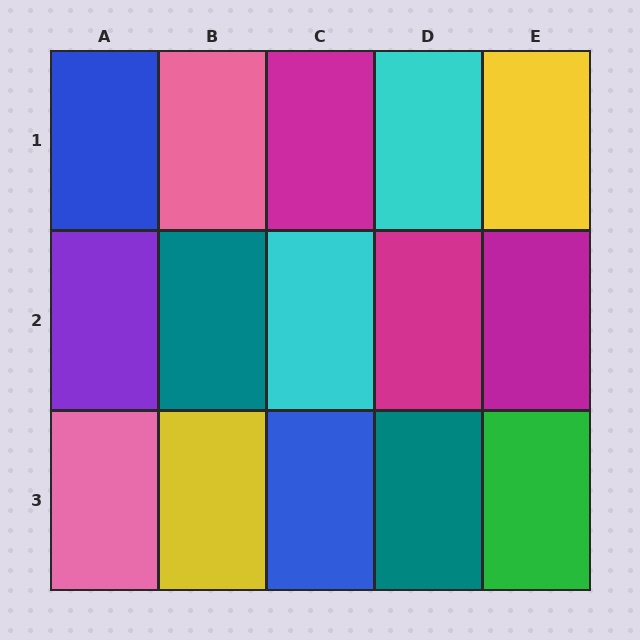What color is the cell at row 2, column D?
Magenta.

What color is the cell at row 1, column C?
Magenta.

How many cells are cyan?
2 cells are cyan.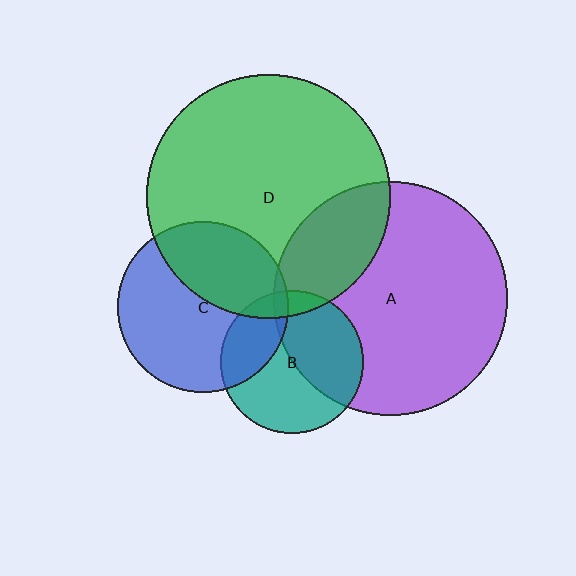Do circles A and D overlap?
Yes.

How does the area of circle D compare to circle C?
Approximately 2.0 times.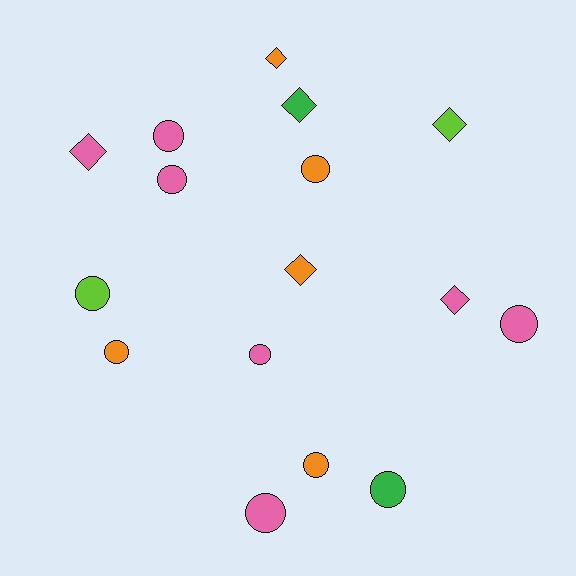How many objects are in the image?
There are 16 objects.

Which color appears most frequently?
Pink, with 7 objects.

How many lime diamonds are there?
There is 1 lime diamond.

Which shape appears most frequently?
Circle, with 10 objects.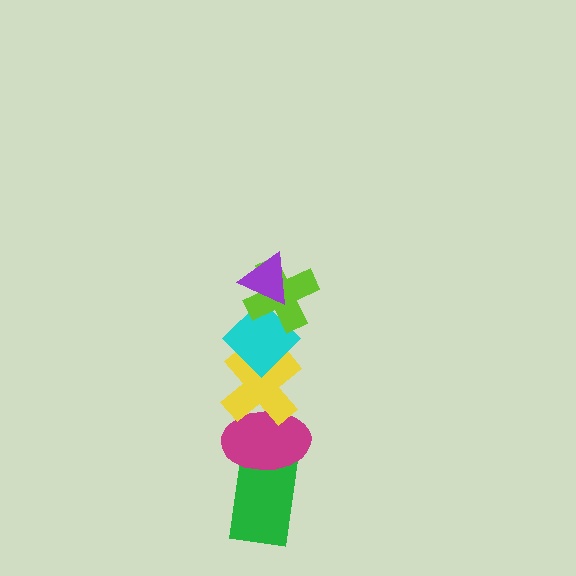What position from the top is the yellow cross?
The yellow cross is 4th from the top.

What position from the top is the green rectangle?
The green rectangle is 6th from the top.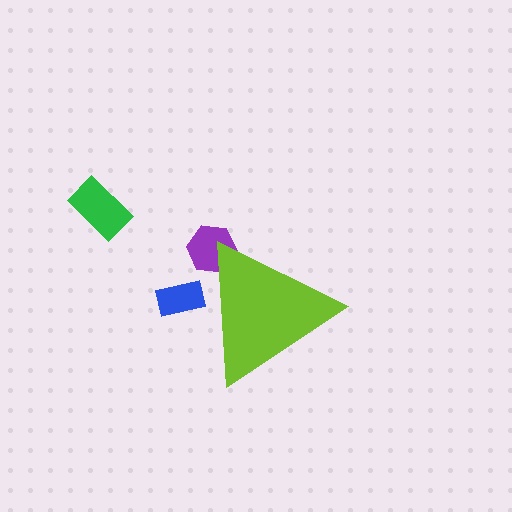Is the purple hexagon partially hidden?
Yes, the purple hexagon is partially hidden behind the lime triangle.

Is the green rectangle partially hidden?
No, the green rectangle is fully visible.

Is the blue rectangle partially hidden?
Yes, the blue rectangle is partially hidden behind the lime triangle.